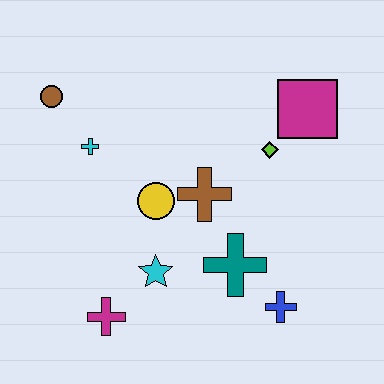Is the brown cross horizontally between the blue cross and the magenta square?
No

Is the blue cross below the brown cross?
Yes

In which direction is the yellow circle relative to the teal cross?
The yellow circle is to the left of the teal cross.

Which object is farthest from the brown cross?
The brown circle is farthest from the brown cross.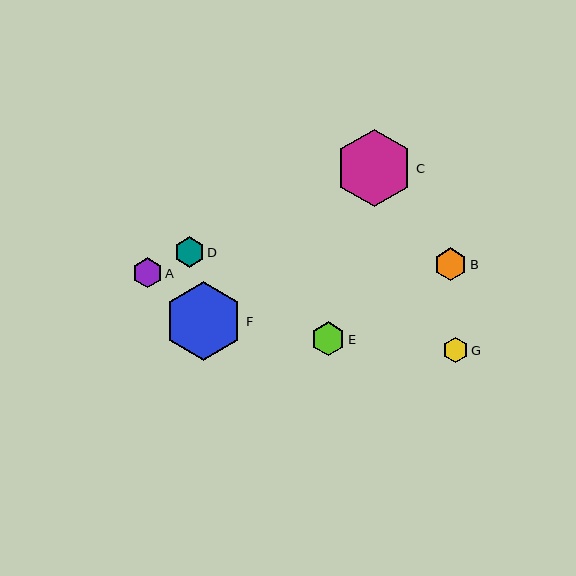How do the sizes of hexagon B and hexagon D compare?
Hexagon B and hexagon D are approximately the same size.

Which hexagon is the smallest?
Hexagon G is the smallest with a size of approximately 25 pixels.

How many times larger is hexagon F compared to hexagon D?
Hexagon F is approximately 2.6 times the size of hexagon D.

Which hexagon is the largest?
Hexagon F is the largest with a size of approximately 79 pixels.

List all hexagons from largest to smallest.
From largest to smallest: F, C, E, B, D, A, G.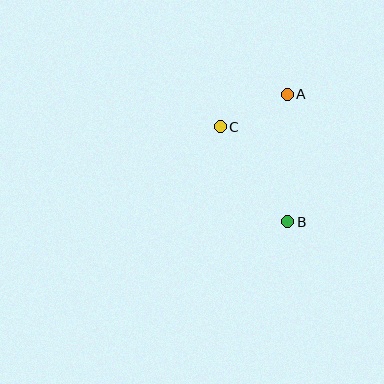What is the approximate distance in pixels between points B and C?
The distance between B and C is approximately 116 pixels.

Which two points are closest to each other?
Points A and C are closest to each other.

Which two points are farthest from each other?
Points A and B are farthest from each other.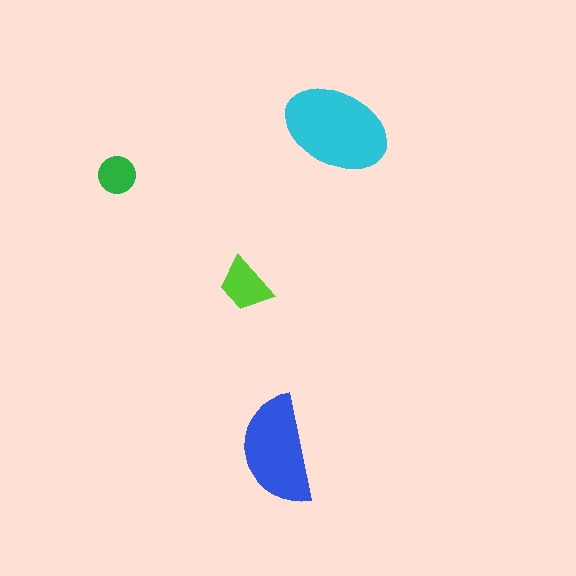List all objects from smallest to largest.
The green circle, the lime trapezoid, the blue semicircle, the cyan ellipse.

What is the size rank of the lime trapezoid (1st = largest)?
3rd.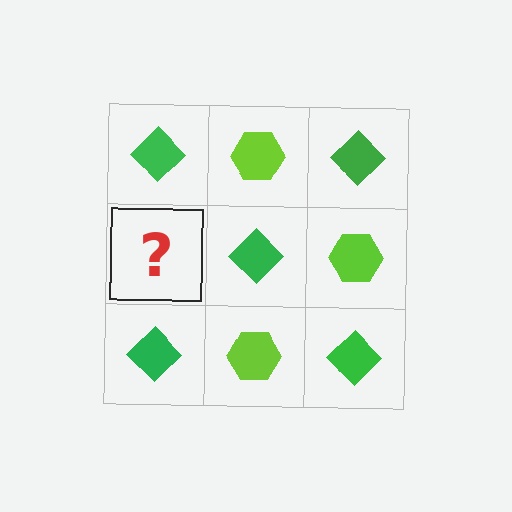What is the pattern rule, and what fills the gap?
The rule is that it alternates green diamond and lime hexagon in a checkerboard pattern. The gap should be filled with a lime hexagon.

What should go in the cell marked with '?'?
The missing cell should contain a lime hexagon.